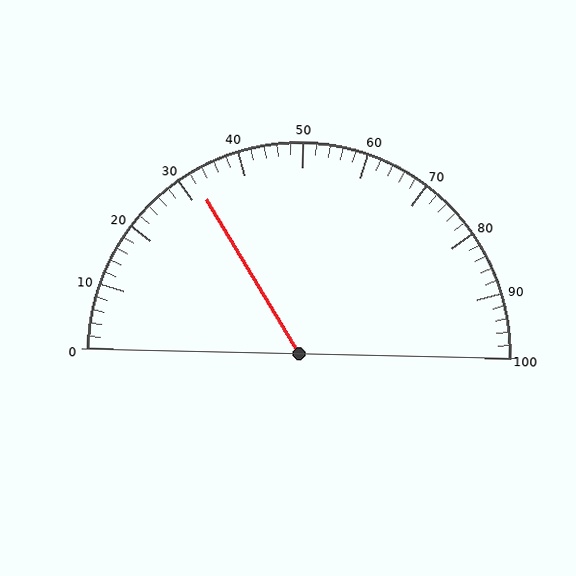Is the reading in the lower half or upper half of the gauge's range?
The reading is in the lower half of the range (0 to 100).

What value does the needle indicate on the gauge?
The needle indicates approximately 32.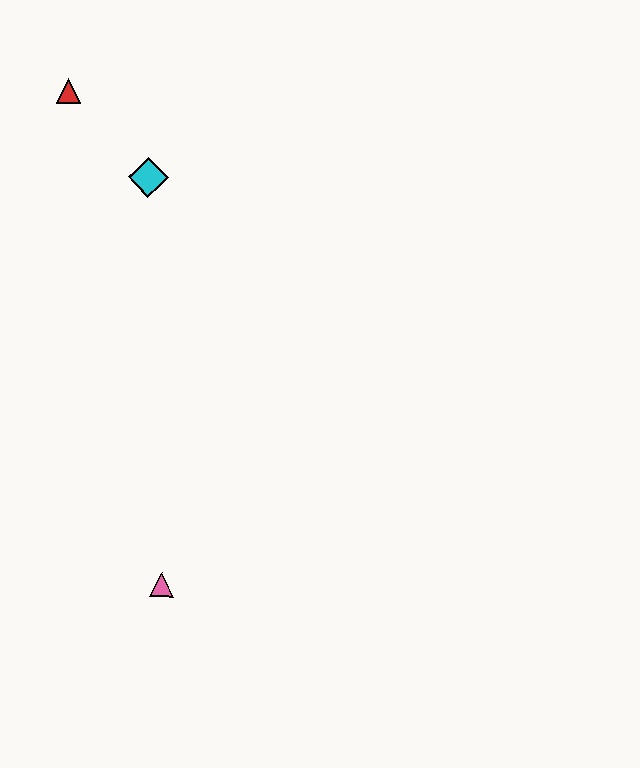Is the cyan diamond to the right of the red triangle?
Yes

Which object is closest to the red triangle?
The cyan diamond is closest to the red triangle.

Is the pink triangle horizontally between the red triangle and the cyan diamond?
No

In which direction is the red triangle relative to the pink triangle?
The red triangle is above the pink triangle.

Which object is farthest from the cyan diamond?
The pink triangle is farthest from the cyan diamond.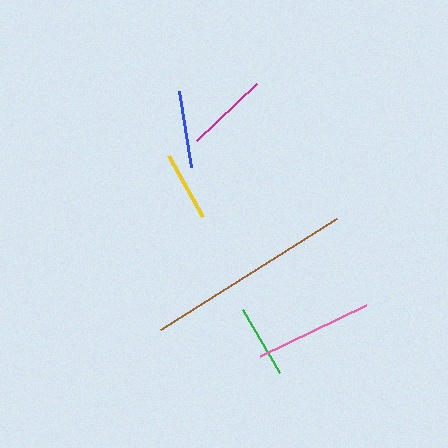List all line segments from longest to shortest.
From longest to shortest: brown, pink, magenta, blue, green, yellow.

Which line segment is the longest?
The brown line is the longest at approximately 209 pixels.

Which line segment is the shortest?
The yellow line is the shortest at approximately 70 pixels.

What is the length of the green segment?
The green segment is approximately 73 pixels long.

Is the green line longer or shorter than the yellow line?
The green line is longer than the yellow line.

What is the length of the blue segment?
The blue segment is approximately 77 pixels long.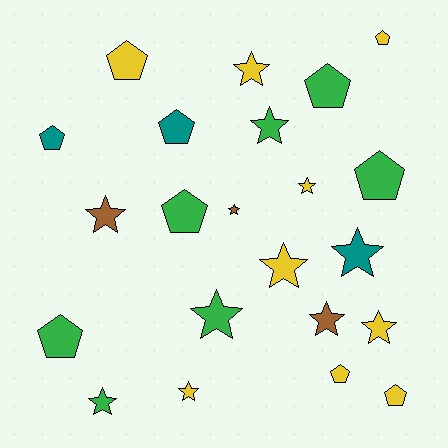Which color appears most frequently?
Yellow, with 9 objects.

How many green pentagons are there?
There are 4 green pentagons.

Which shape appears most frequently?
Star, with 12 objects.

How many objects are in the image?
There are 22 objects.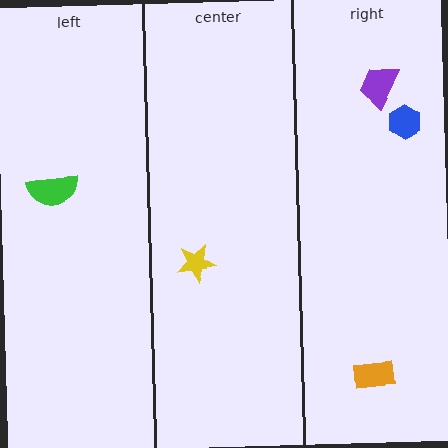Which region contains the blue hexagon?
The right region.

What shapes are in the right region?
The purple trapezoid, the orange rectangle, the blue hexagon.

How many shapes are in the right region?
3.